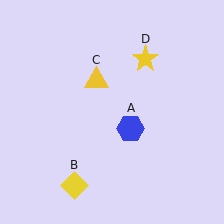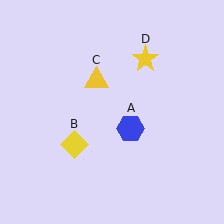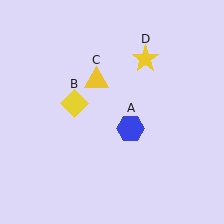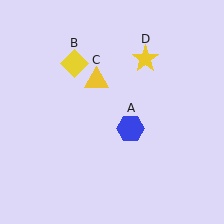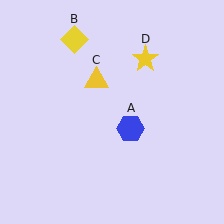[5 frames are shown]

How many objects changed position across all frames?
1 object changed position: yellow diamond (object B).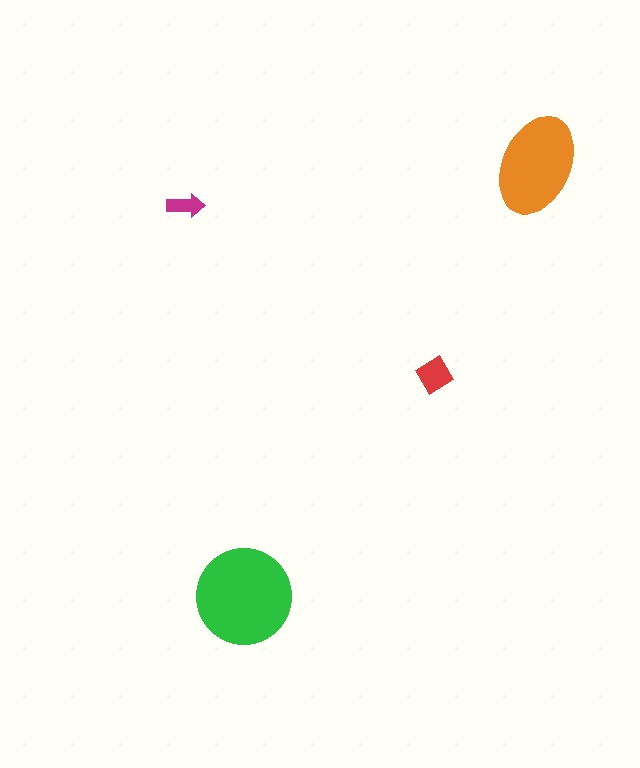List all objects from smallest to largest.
The magenta arrow, the red diamond, the orange ellipse, the green circle.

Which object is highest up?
The orange ellipse is topmost.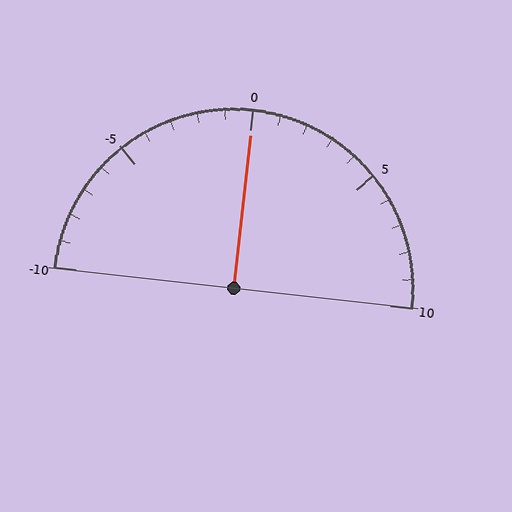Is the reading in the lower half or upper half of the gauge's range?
The reading is in the upper half of the range (-10 to 10).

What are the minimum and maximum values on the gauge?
The gauge ranges from -10 to 10.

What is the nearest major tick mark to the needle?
The nearest major tick mark is 0.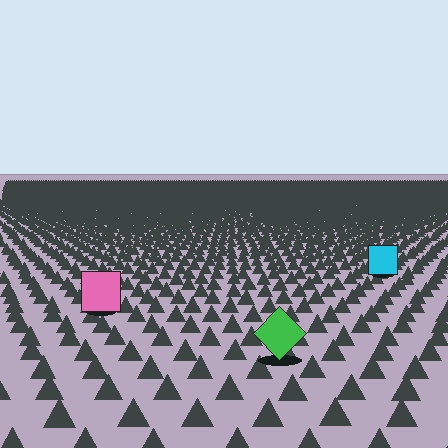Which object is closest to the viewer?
The green diamond is closest. The texture marks near it are larger and more spread out.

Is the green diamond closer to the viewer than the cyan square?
Yes. The green diamond is closer — you can tell from the texture gradient: the ground texture is coarser near it.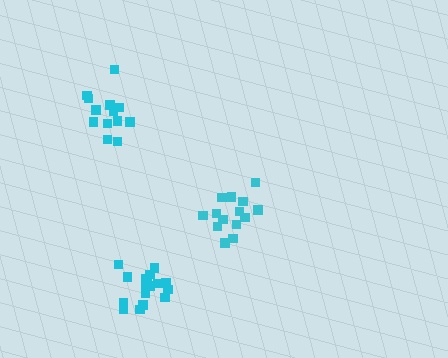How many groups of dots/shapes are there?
There are 3 groups.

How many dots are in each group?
Group 1: 17 dots, Group 2: 14 dots, Group 3: 14 dots (45 total).